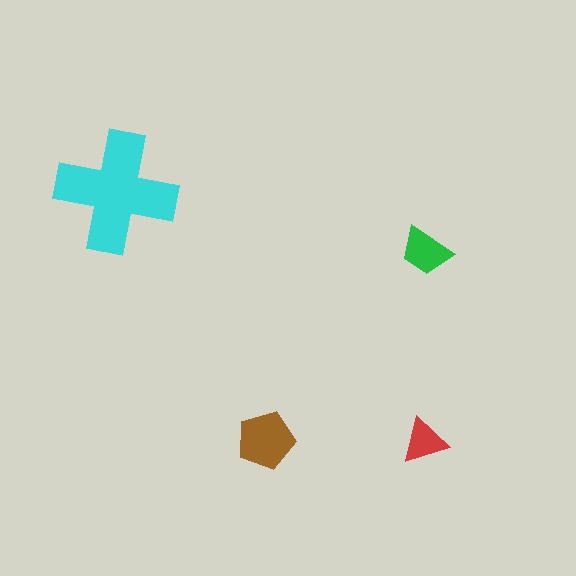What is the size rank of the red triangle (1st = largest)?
4th.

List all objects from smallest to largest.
The red triangle, the green trapezoid, the brown pentagon, the cyan cross.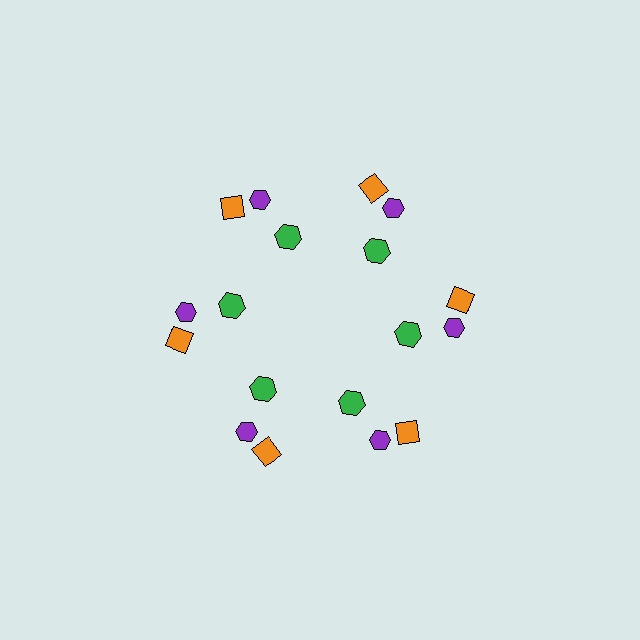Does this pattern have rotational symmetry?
Yes, this pattern has 6-fold rotational symmetry. It looks the same after rotating 60 degrees around the center.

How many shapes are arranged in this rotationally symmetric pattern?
There are 18 shapes, arranged in 6 groups of 3.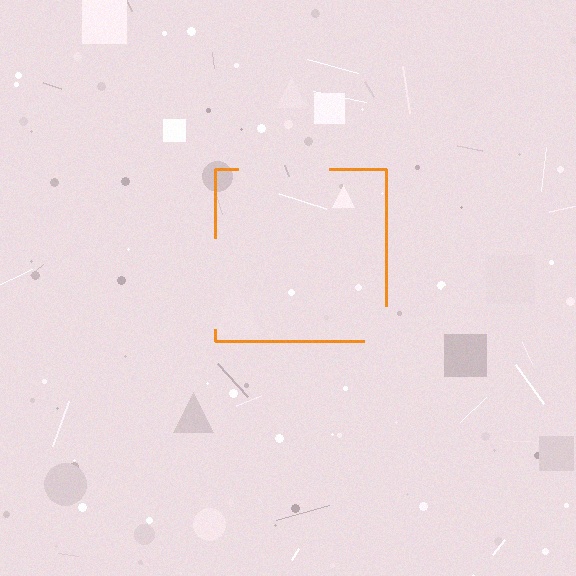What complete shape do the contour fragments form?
The contour fragments form a square.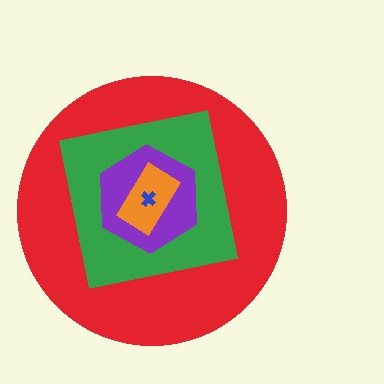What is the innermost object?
The blue cross.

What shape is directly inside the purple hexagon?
The orange rectangle.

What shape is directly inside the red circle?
The green square.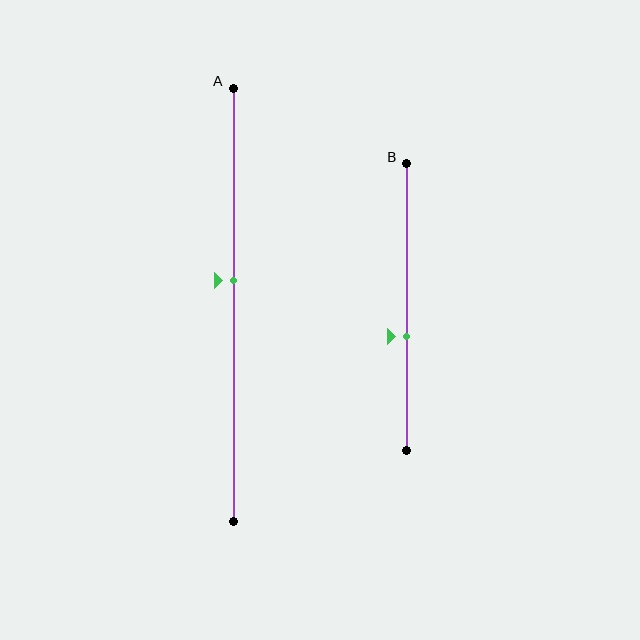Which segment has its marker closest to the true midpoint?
Segment A has its marker closest to the true midpoint.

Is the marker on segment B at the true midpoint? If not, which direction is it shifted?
No, the marker on segment B is shifted downward by about 10% of the segment length.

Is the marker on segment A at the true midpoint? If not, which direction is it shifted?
No, the marker on segment A is shifted upward by about 6% of the segment length.